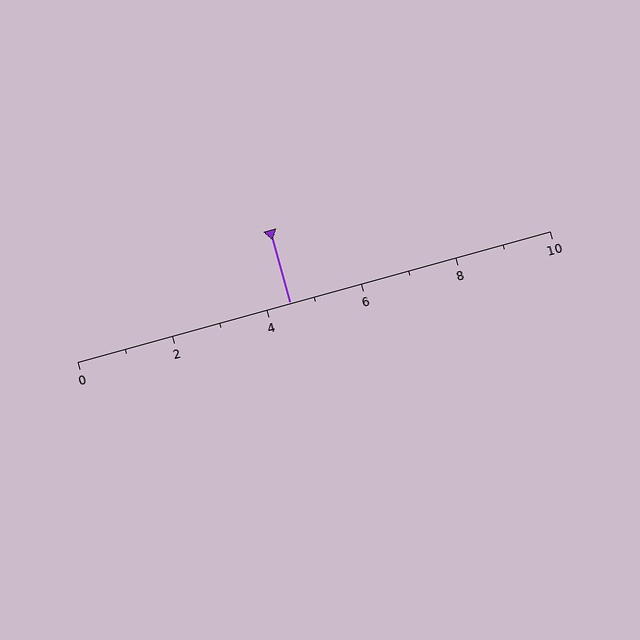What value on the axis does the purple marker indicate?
The marker indicates approximately 4.5.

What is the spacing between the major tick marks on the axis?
The major ticks are spaced 2 apart.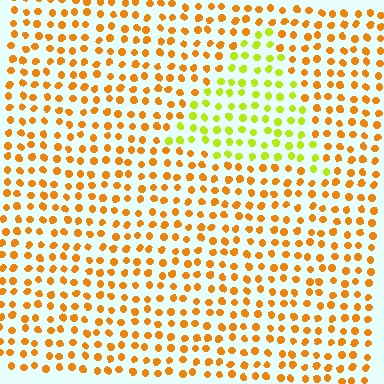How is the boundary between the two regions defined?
The boundary is defined purely by a slight shift in hue (about 44 degrees). Spacing, size, and orientation are identical on both sides.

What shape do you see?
I see a triangle.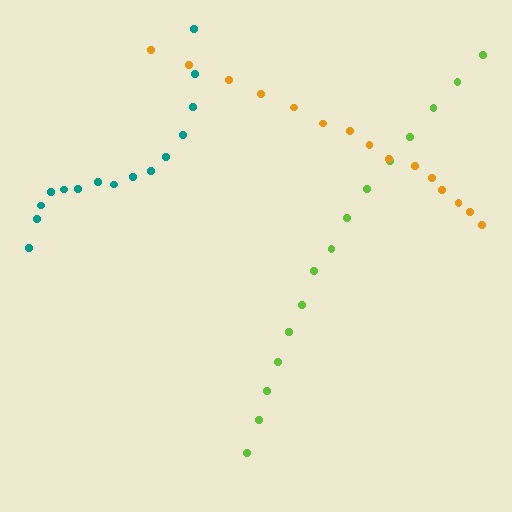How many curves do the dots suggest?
There are 3 distinct paths.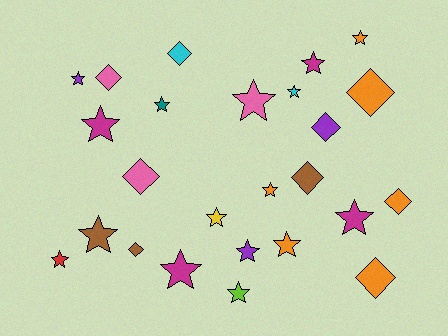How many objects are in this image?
There are 25 objects.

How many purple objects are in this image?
There are 3 purple objects.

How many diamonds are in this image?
There are 9 diamonds.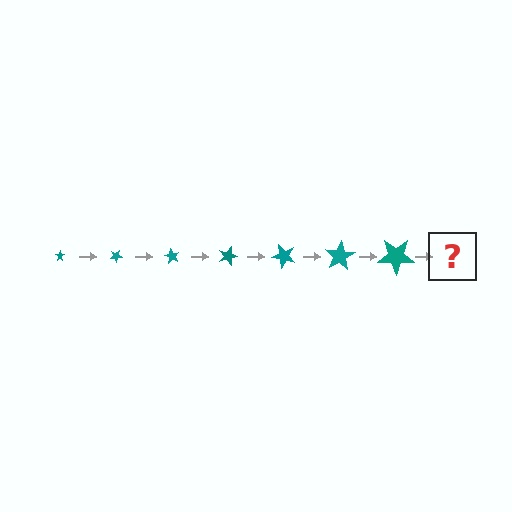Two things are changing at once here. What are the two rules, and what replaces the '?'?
The two rules are that the star grows larger each step and it rotates 30 degrees each step. The '?' should be a star, larger than the previous one and rotated 210 degrees from the start.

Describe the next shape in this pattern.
It should be a star, larger than the previous one and rotated 210 degrees from the start.